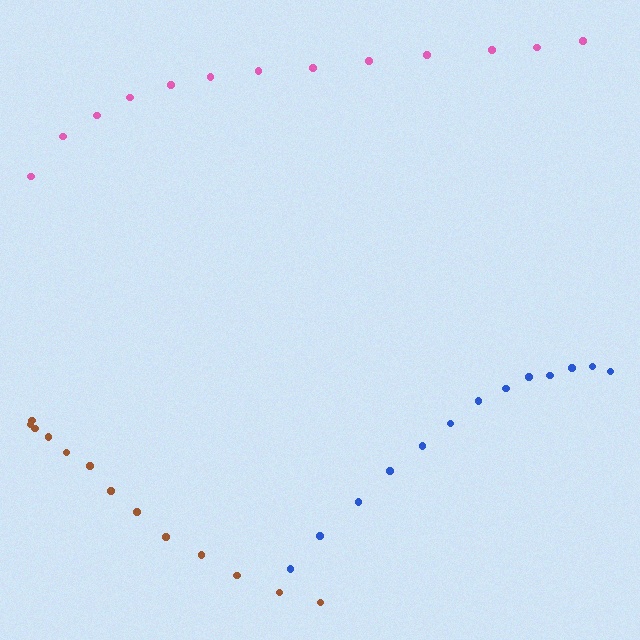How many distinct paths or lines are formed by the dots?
There are 3 distinct paths.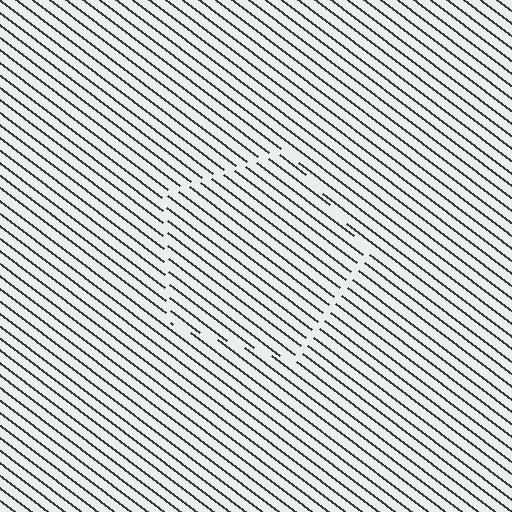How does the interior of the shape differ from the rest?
The interior of the shape contains the same grating, shifted by half a period — the contour is defined by the phase discontinuity where line-ends from the inner and outer gratings abut.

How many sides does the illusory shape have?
5 sides — the line-ends trace a pentagon.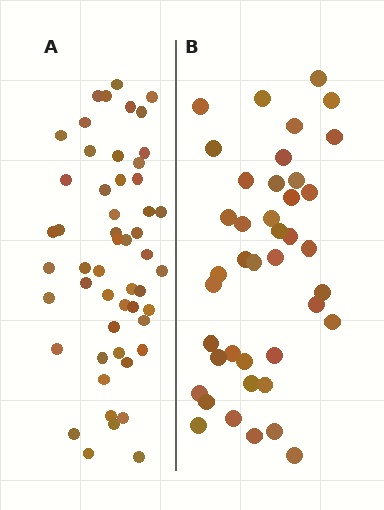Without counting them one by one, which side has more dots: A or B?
Region A (the left region) has more dots.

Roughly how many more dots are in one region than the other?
Region A has roughly 12 or so more dots than region B.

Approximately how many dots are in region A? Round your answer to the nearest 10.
About 50 dots. (The exact count is 52, which rounds to 50.)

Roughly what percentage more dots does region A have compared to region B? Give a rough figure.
About 25% more.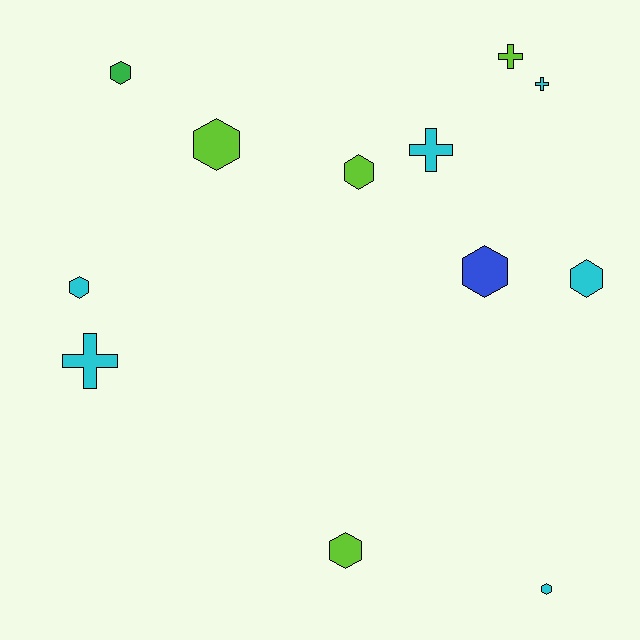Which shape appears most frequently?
Hexagon, with 8 objects.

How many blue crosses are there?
There are no blue crosses.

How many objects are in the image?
There are 12 objects.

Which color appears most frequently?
Cyan, with 6 objects.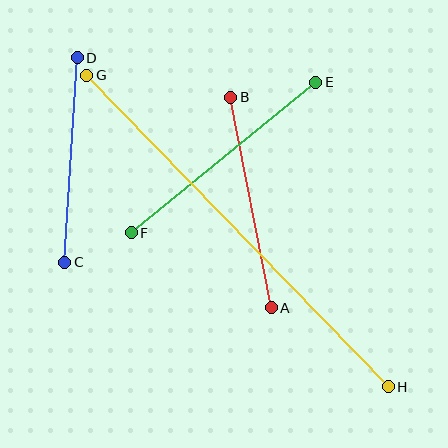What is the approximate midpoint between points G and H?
The midpoint is at approximately (238, 231) pixels.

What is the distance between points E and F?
The distance is approximately 238 pixels.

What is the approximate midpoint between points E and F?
The midpoint is at approximately (223, 158) pixels.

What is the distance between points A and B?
The distance is approximately 214 pixels.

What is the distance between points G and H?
The distance is approximately 434 pixels.